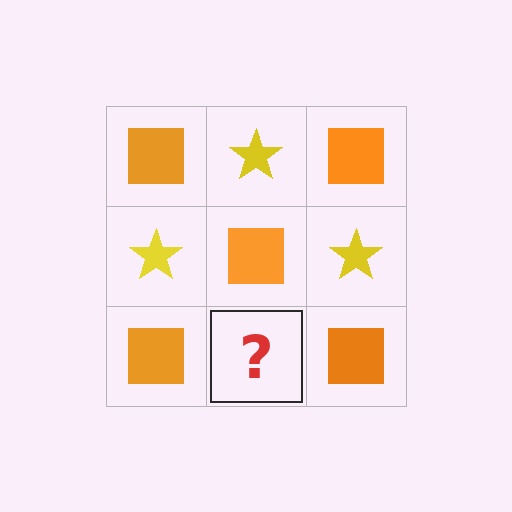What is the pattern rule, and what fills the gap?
The rule is that it alternates orange square and yellow star in a checkerboard pattern. The gap should be filled with a yellow star.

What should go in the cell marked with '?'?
The missing cell should contain a yellow star.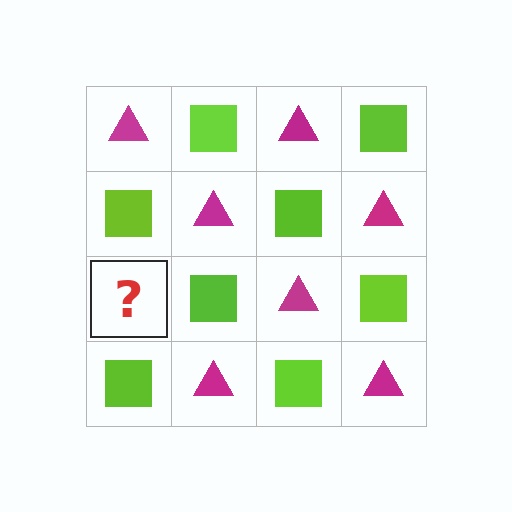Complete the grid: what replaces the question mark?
The question mark should be replaced with a magenta triangle.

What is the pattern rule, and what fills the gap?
The rule is that it alternates magenta triangle and lime square in a checkerboard pattern. The gap should be filled with a magenta triangle.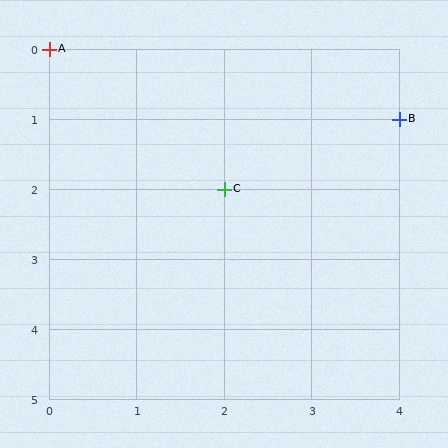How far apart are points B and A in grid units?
Points B and A are 4 columns and 1 row apart (about 4.1 grid units diagonally).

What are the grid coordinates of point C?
Point C is at grid coordinates (2, 2).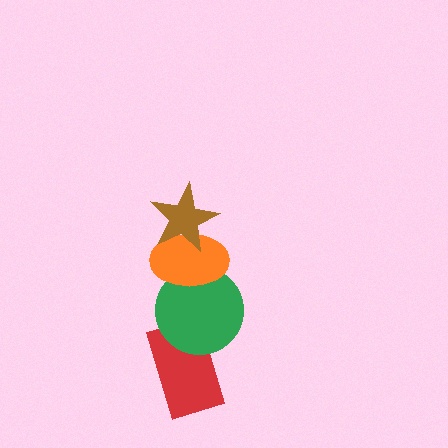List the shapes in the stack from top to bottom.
From top to bottom: the brown star, the orange ellipse, the green circle, the red rectangle.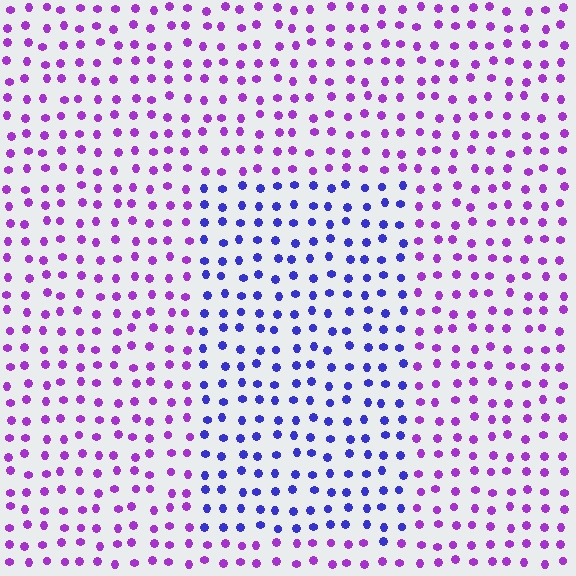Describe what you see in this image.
The image is filled with small purple elements in a uniform arrangement. A rectangle-shaped region is visible where the elements are tinted to a slightly different hue, forming a subtle color boundary.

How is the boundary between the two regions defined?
The boundary is defined purely by a slight shift in hue (about 43 degrees). Spacing, size, and orientation are identical on both sides.